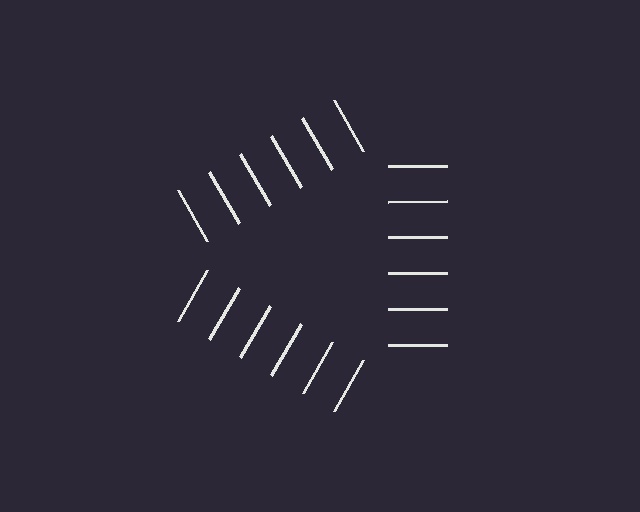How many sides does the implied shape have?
3 sides — the line-ends trace a triangle.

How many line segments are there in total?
18 — 6 along each of the 3 edges.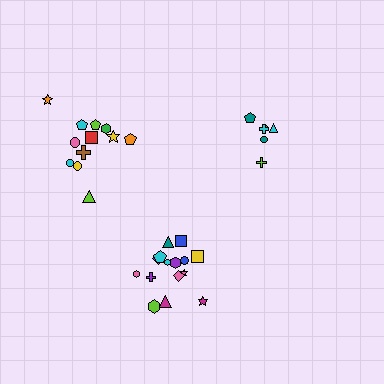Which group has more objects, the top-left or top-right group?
The top-left group.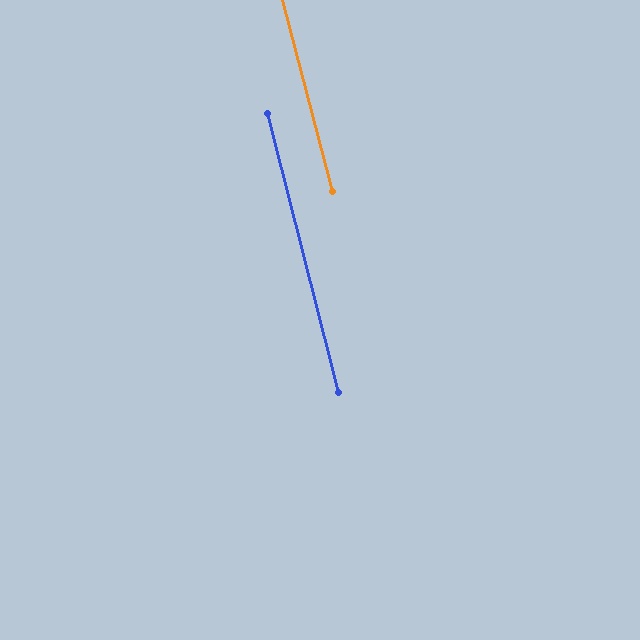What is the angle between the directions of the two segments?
Approximately 0 degrees.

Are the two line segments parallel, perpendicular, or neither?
Parallel — their directions differ by only 0.4°.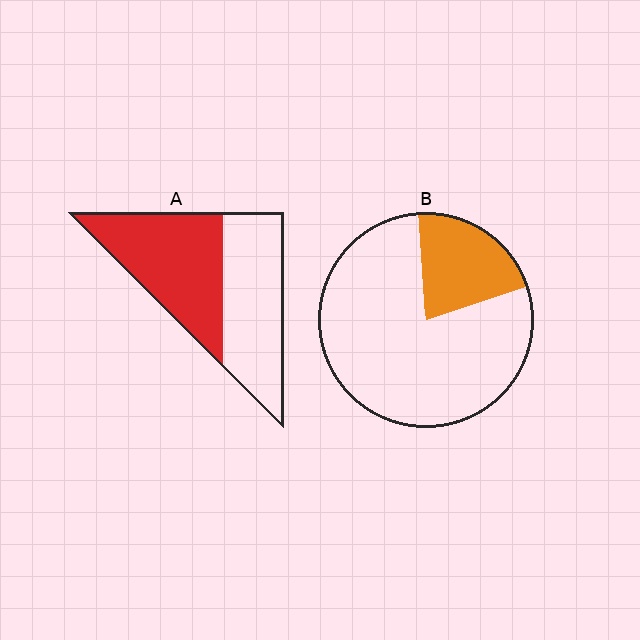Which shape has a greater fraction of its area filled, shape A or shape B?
Shape A.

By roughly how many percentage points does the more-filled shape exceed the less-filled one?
By roughly 30 percentage points (A over B).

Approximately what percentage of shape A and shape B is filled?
A is approximately 50% and B is approximately 20%.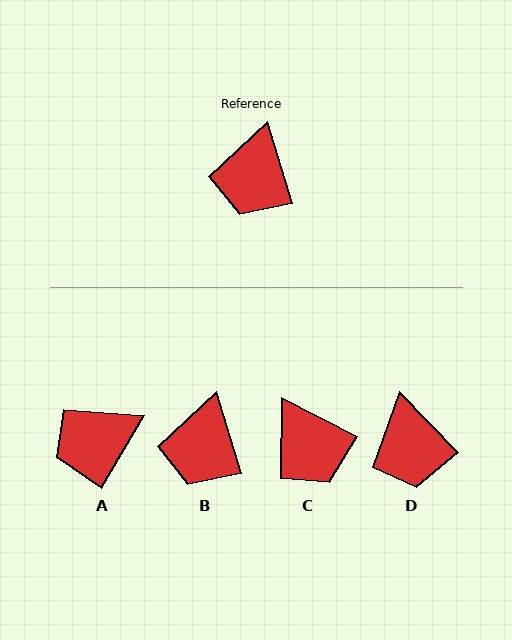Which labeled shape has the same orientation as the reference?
B.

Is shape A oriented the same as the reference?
No, it is off by about 47 degrees.